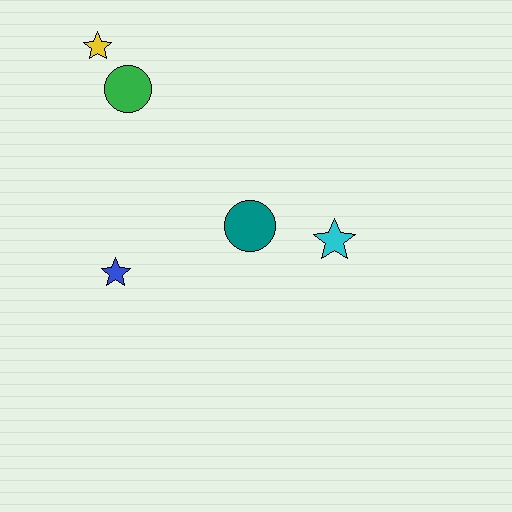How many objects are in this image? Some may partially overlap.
There are 5 objects.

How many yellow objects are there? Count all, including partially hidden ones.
There is 1 yellow object.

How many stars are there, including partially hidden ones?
There are 3 stars.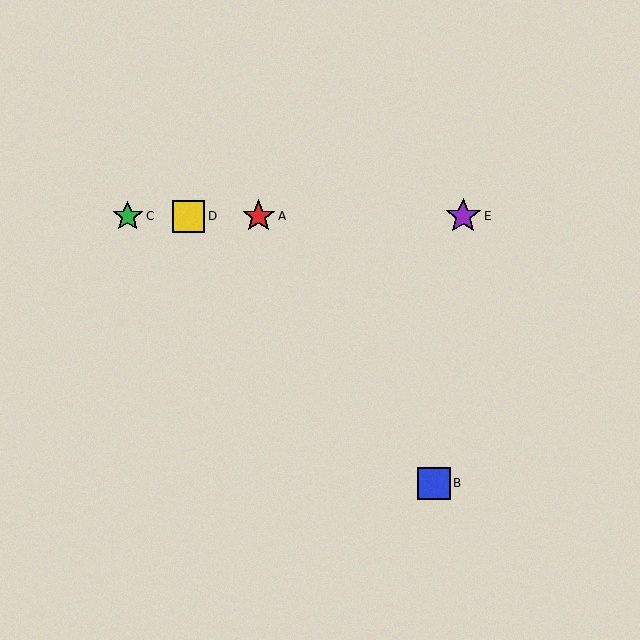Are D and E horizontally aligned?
Yes, both are at y≈216.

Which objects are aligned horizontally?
Objects A, C, D, E are aligned horizontally.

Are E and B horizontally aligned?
No, E is at y≈216 and B is at y≈483.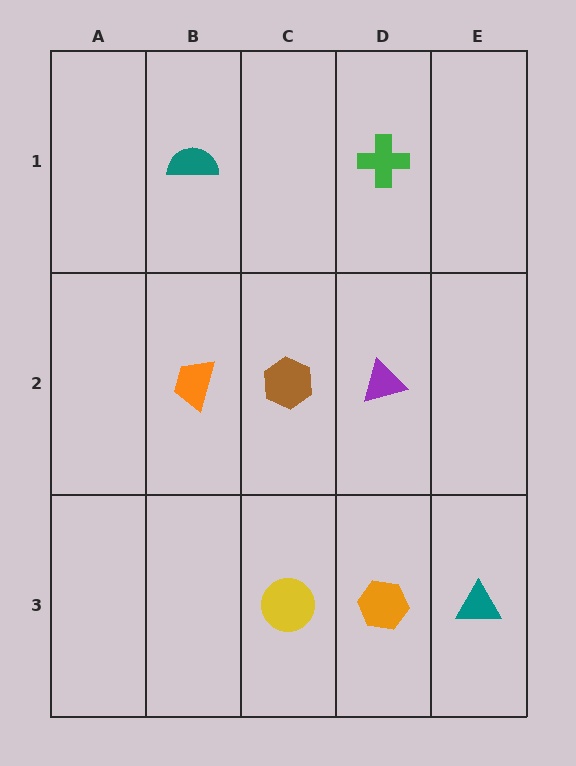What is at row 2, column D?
A purple triangle.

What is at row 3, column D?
An orange hexagon.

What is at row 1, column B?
A teal semicircle.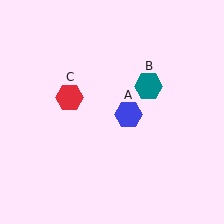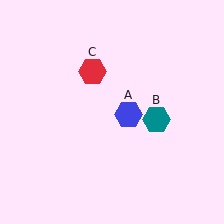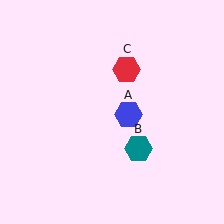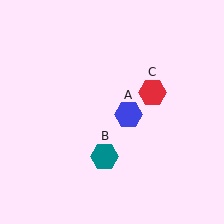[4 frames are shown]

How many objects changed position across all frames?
2 objects changed position: teal hexagon (object B), red hexagon (object C).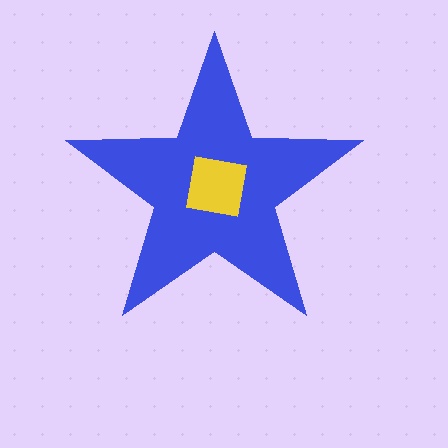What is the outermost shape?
The blue star.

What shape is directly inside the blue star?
The yellow square.